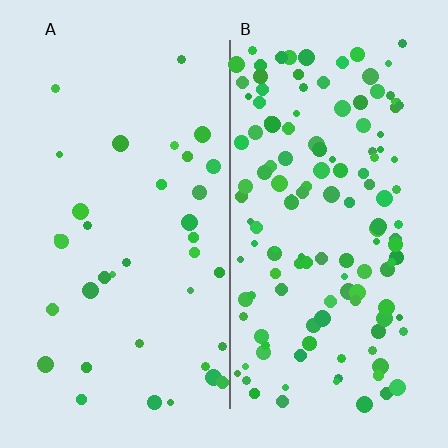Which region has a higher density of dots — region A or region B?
B (the right).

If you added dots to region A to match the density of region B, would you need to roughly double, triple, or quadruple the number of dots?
Approximately quadruple.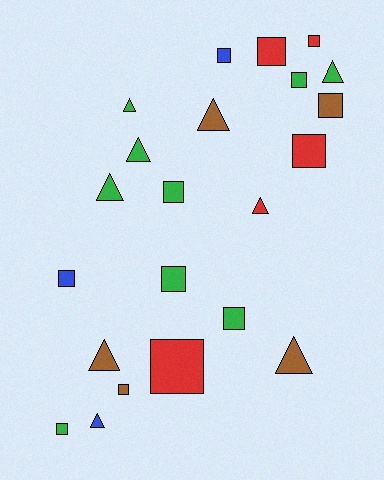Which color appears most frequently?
Green, with 9 objects.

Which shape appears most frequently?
Square, with 13 objects.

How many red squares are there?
There are 4 red squares.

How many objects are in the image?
There are 22 objects.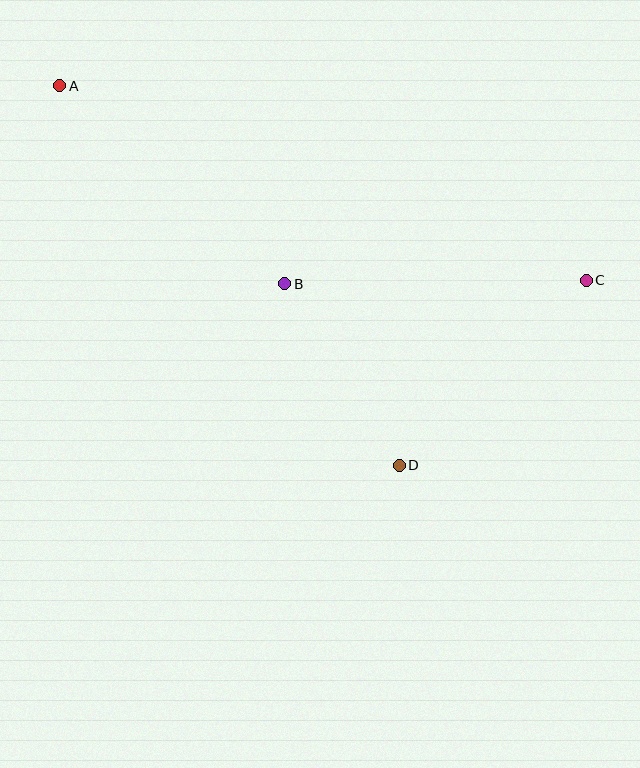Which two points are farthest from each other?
Points A and C are farthest from each other.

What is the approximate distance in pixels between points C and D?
The distance between C and D is approximately 263 pixels.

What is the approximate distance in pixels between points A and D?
The distance between A and D is approximately 509 pixels.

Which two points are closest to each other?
Points B and D are closest to each other.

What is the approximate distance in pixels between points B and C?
The distance between B and C is approximately 302 pixels.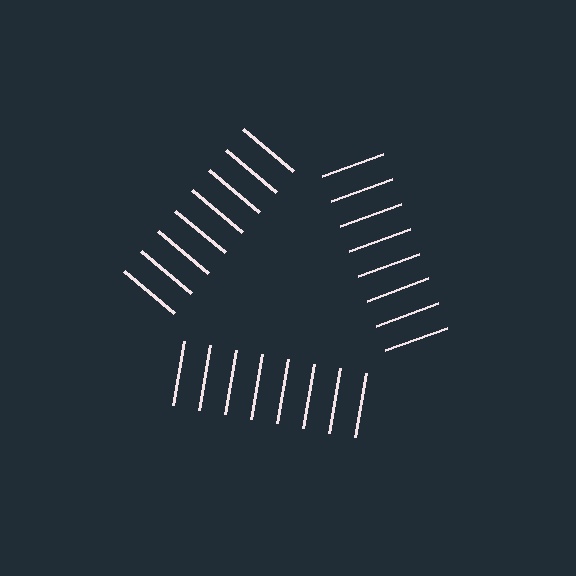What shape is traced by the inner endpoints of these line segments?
An illusory triangle — the line segments terminate on its edges but no continuous stroke is drawn.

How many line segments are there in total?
24 — 8 along each of the 3 edges.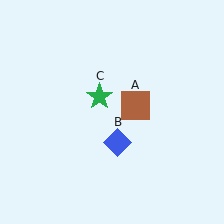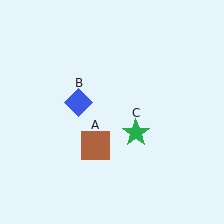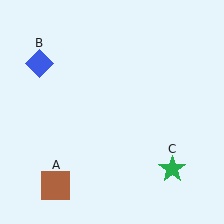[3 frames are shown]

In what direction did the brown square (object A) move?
The brown square (object A) moved down and to the left.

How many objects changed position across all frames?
3 objects changed position: brown square (object A), blue diamond (object B), green star (object C).